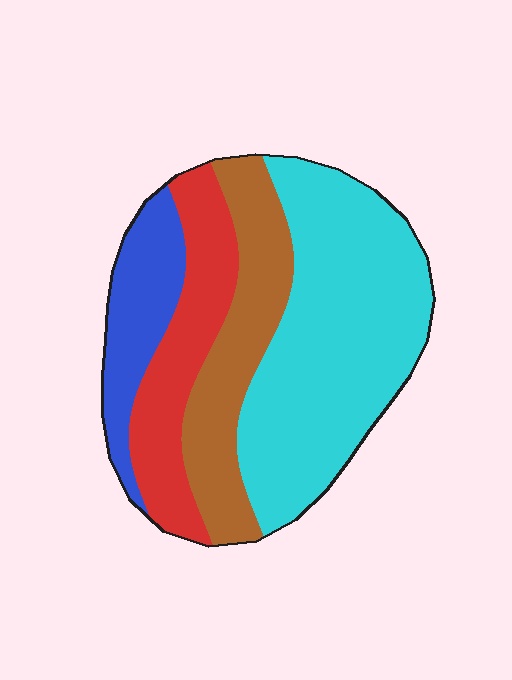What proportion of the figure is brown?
Brown takes up less than a quarter of the figure.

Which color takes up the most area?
Cyan, at roughly 45%.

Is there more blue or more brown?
Brown.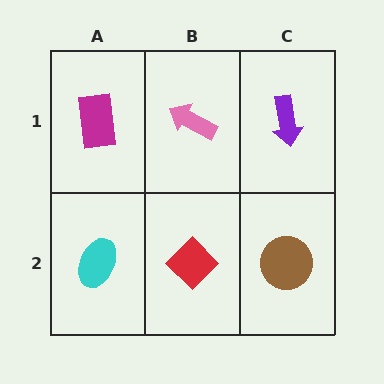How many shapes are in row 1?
3 shapes.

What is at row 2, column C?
A brown circle.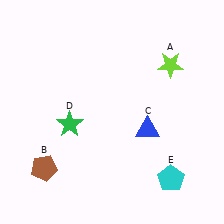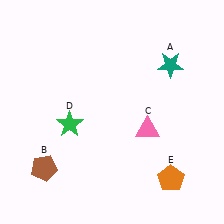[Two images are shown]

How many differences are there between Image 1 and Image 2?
There are 3 differences between the two images.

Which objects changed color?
A changed from lime to teal. C changed from blue to pink. E changed from cyan to orange.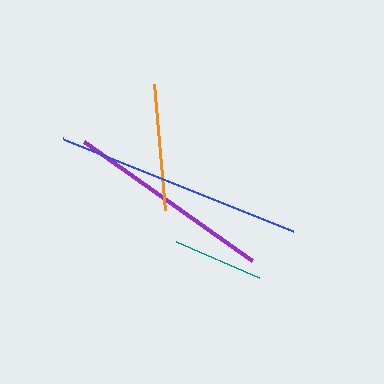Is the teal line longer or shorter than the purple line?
The purple line is longer than the teal line.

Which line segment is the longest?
The blue line is the longest at approximately 248 pixels.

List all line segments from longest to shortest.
From longest to shortest: blue, purple, orange, teal.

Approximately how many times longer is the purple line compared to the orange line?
The purple line is approximately 1.6 times the length of the orange line.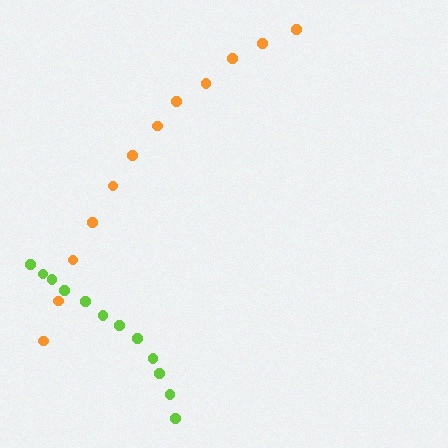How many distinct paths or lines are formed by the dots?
There are 2 distinct paths.